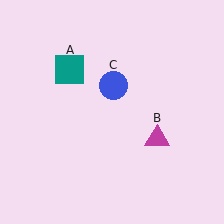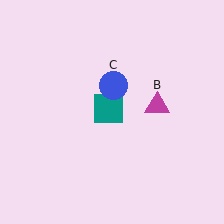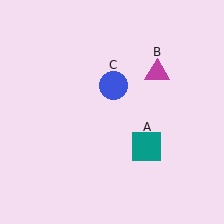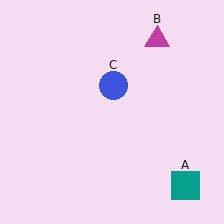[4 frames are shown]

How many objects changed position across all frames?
2 objects changed position: teal square (object A), magenta triangle (object B).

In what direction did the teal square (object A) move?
The teal square (object A) moved down and to the right.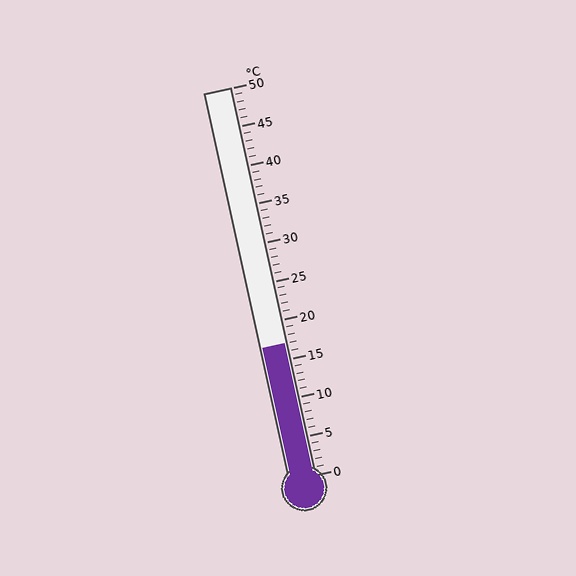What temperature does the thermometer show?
The thermometer shows approximately 17°C.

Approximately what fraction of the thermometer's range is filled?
The thermometer is filled to approximately 35% of its range.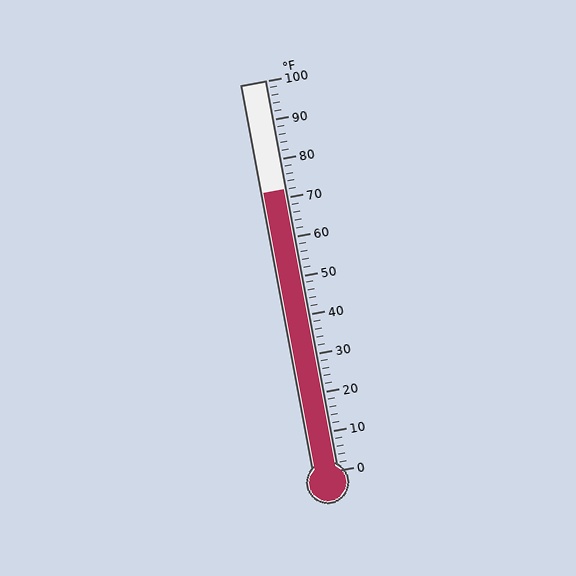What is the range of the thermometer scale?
The thermometer scale ranges from 0°F to 100°F.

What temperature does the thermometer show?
The thermometer shows approximately 72°F.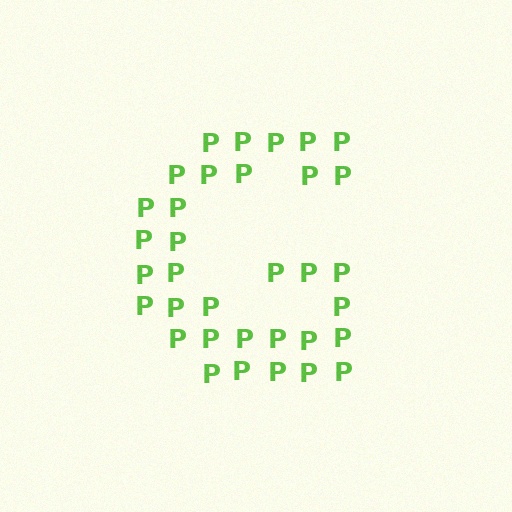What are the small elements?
The small elements are letter P's.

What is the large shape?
The large shape is the letter G.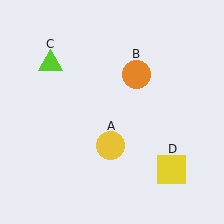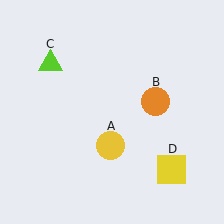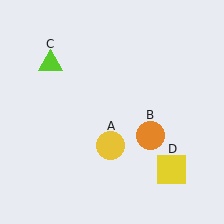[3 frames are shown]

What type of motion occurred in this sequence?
The orange circle (object B) rotated clockwise around the center of the scene.